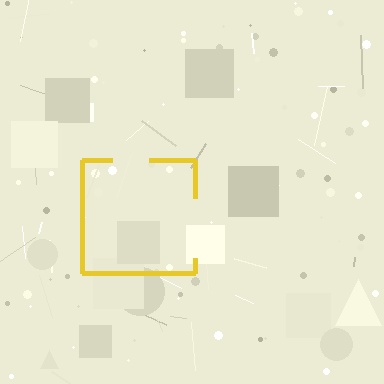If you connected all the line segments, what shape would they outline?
They would outline a square.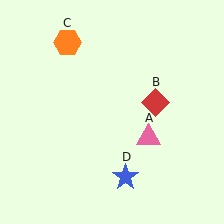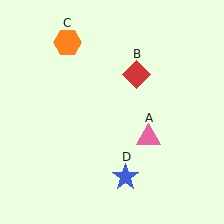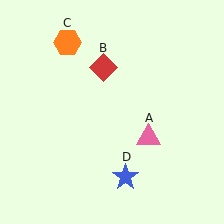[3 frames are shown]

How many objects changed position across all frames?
1 object changed position: red diamond (object B).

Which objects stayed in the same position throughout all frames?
Pink triangle (object A) and orange hexagon (object C) and blue star (object D) remained stationary.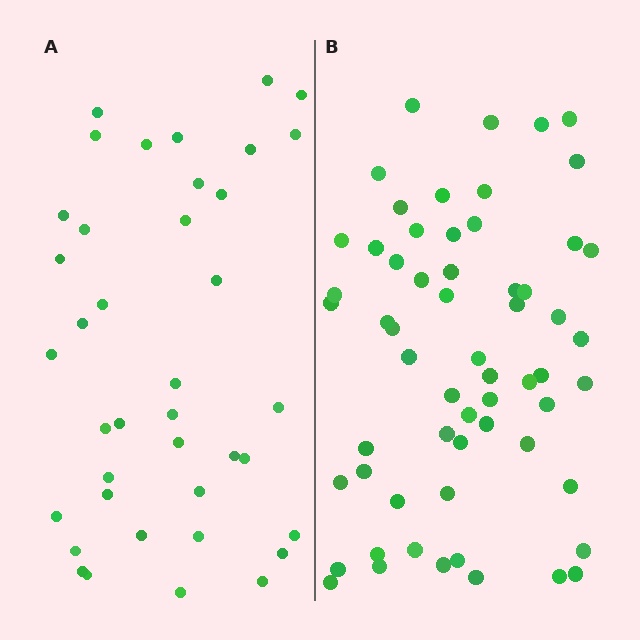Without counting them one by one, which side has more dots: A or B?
Region B (the right region) has more dots.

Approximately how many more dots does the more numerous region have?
Region B has approximately 20 more dots than region A.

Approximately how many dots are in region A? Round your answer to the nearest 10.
About 40 dots. (The exact count is 39, which rounds to 40.)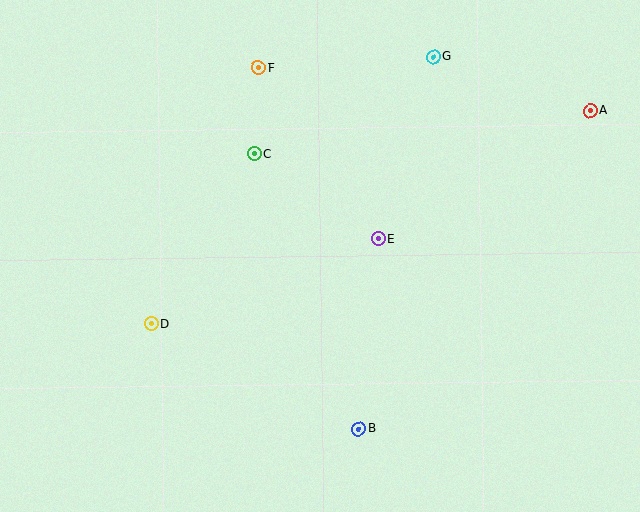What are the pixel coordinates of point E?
Point E is at (378, 239).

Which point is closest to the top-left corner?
Point F is closest to the top-left corner.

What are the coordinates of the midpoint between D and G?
The midpoint between D and G is at (293, 190).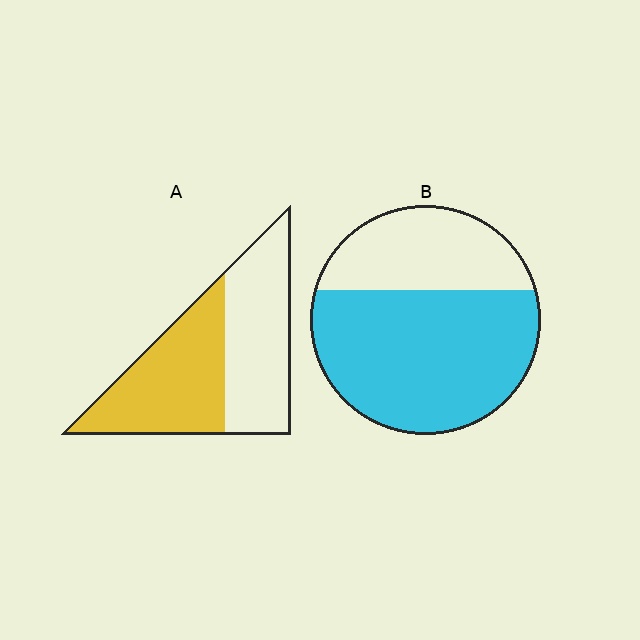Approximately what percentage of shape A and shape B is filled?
A is approximately 50% and B is approximately 65%.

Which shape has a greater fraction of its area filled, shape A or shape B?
Shape B.